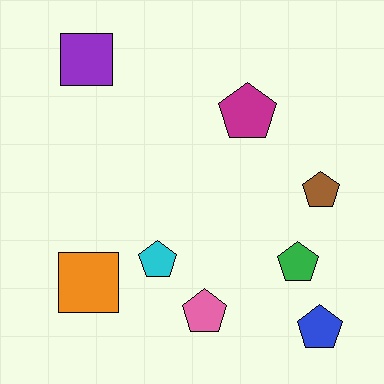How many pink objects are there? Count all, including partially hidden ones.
There is 1 pink object.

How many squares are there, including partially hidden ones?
There are 2 squares.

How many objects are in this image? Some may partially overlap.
There are 8 objects.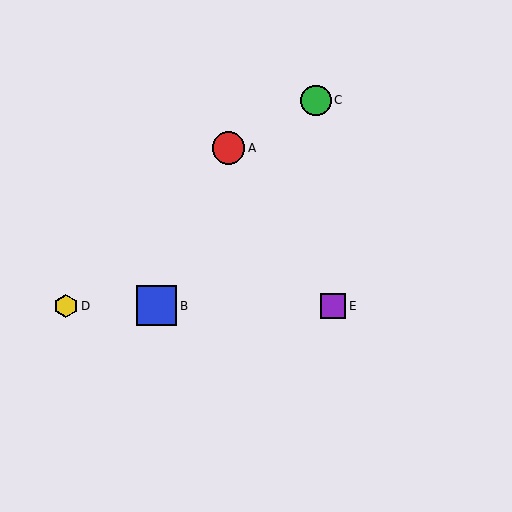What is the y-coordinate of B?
Object B is at y≈306.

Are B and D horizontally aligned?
Yes, both are at y≈306.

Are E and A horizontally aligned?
No, E is at y≈306 and A is at y≈148.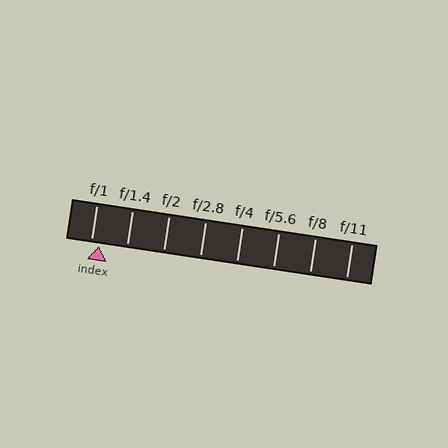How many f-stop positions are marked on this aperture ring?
There are 8 f-stop positions marked.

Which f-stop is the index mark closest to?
The index mark is closest to f/1.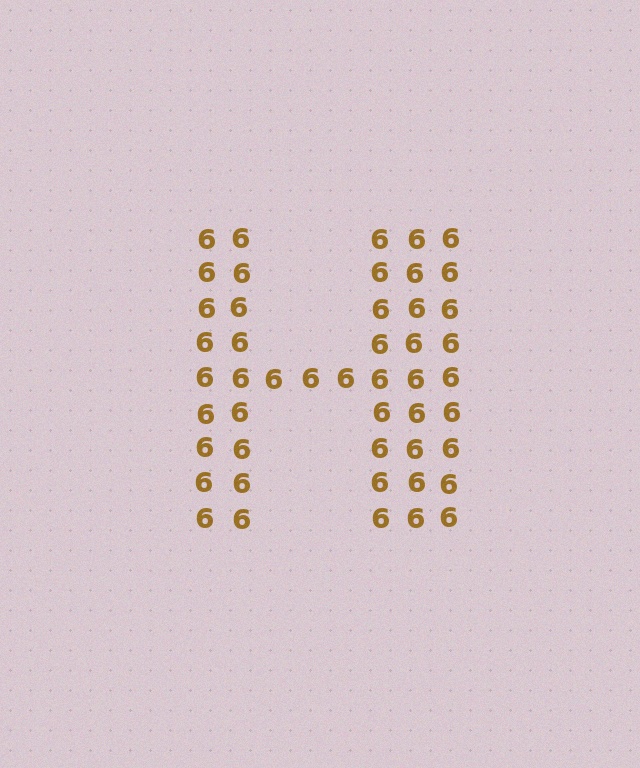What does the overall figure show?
The overall figure shows the letter H.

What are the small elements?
The small elements are digit 6's.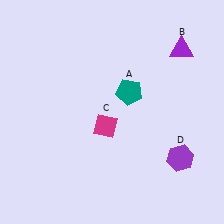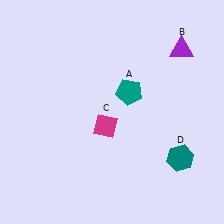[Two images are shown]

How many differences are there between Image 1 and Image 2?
There is 1 difference between the two images.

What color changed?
The hexagon (D) changed from purple in Image 1 to teal in Image 2.